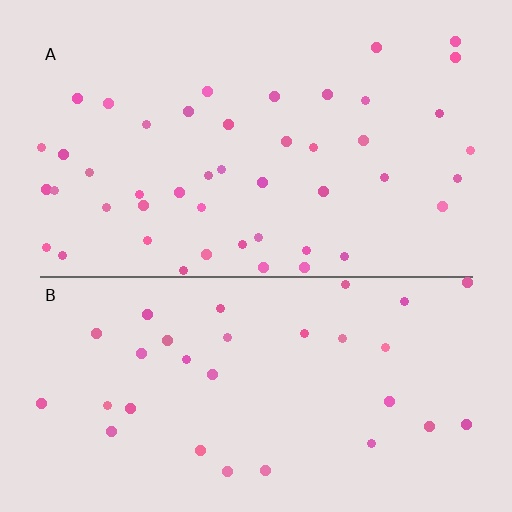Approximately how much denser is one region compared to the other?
Approximately 1.5× — region A over region B.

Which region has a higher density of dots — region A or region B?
A (the top).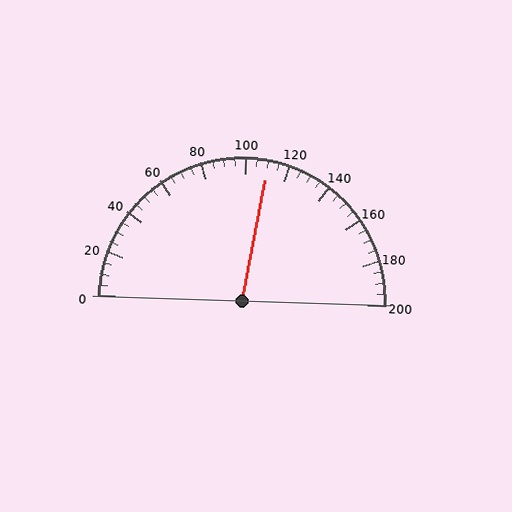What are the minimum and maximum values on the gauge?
The gauge ranges from 0 to 200.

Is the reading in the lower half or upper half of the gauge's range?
The reading is in the upper half of the range (0 to 200).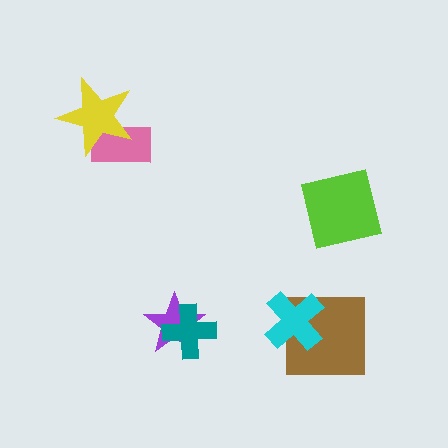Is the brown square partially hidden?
Yes, it is partially covered by another shape.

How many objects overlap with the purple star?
1 object overlaps with the purple star.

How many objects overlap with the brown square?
1 object overlaps with the brown square.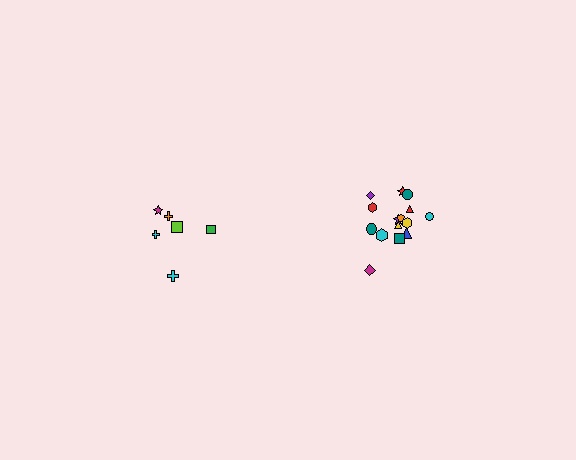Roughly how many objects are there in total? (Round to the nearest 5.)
Roughly 20 objects in total.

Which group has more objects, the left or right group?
The right group.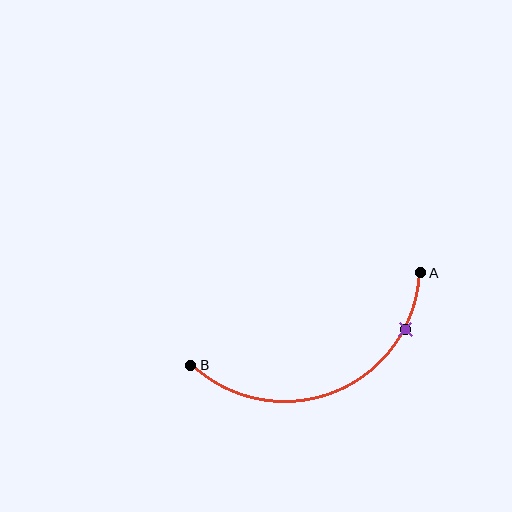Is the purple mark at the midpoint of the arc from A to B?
No. The purple mark lies on the arc but is closer to endpoint A. The arc midpoint would be at the point on the curve equidistant along the arc from both A and B.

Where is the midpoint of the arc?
The arc midpoint is the point on the curve farthest from the straight line joining A and B. It sits below that line.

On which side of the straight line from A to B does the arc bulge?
The arc bulges below the straight line connecting A and B.